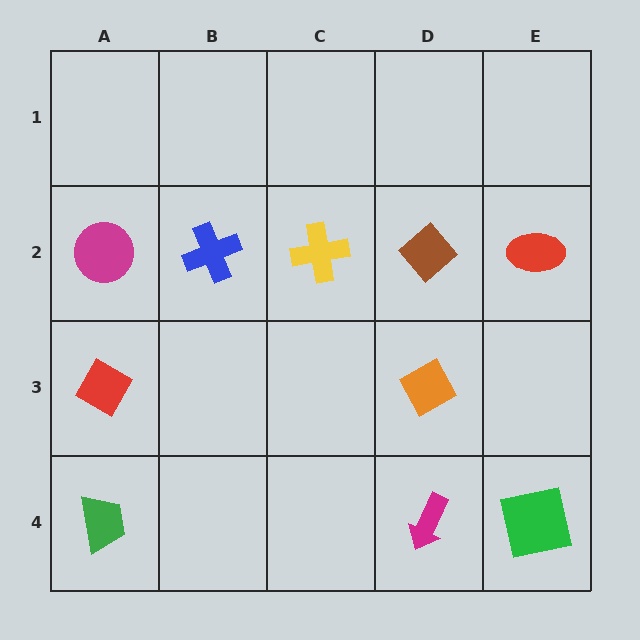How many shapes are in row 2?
5 shapes.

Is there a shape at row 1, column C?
No, that cell is empty.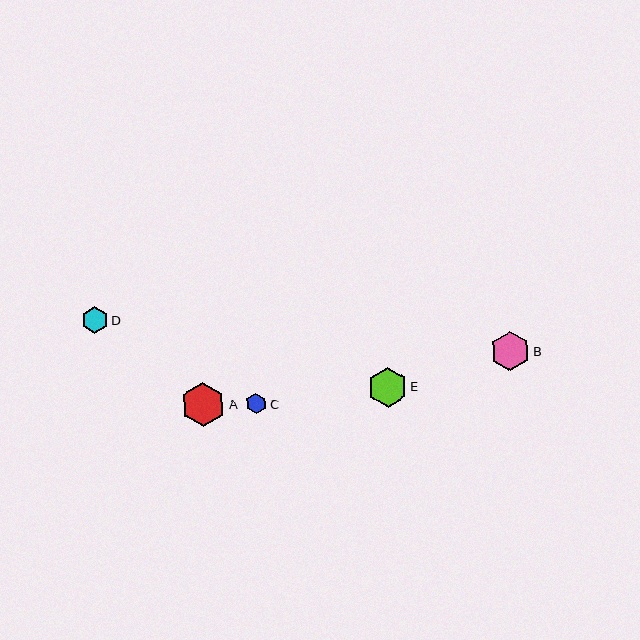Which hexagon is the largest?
Hexagon A is the largest with a size of approximately 44 pixels.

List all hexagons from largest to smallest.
From largest to smallest: A, E, B, D, C.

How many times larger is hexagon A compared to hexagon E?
Hexagon A is approximately 1.1 times the size of hexagon E.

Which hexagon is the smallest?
Hexagon C is the smallest with a size of approximately 20 pixels.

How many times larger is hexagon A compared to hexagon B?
Hexagon A is approximately 1.1 times the size of hexagon B.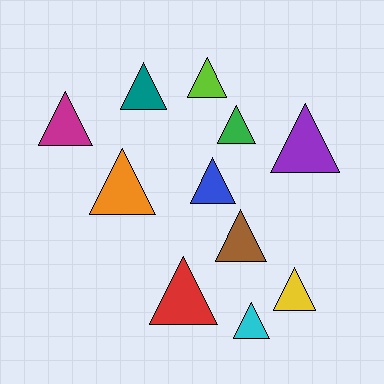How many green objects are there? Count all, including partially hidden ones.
There is 1 green object.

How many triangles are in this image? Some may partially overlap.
There are 11 triangles.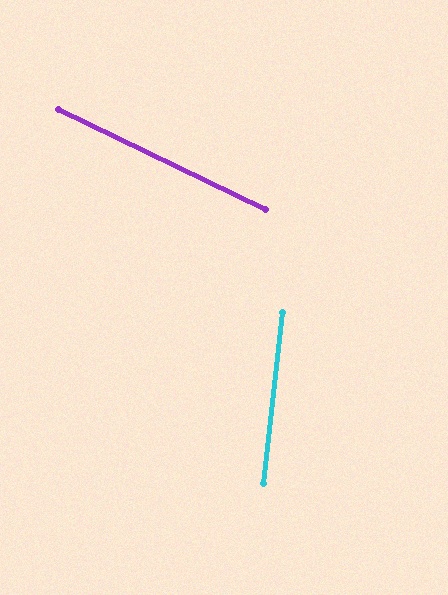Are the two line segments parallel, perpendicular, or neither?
Neither parallel nor perpendicular — they differ by about 70°.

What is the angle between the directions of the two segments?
Approximately 70 degrees.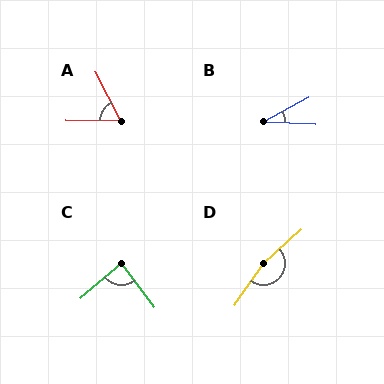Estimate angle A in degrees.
Approximately 62 degrees.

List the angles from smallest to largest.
B (31°), A (62°), C (86°), D (166°).